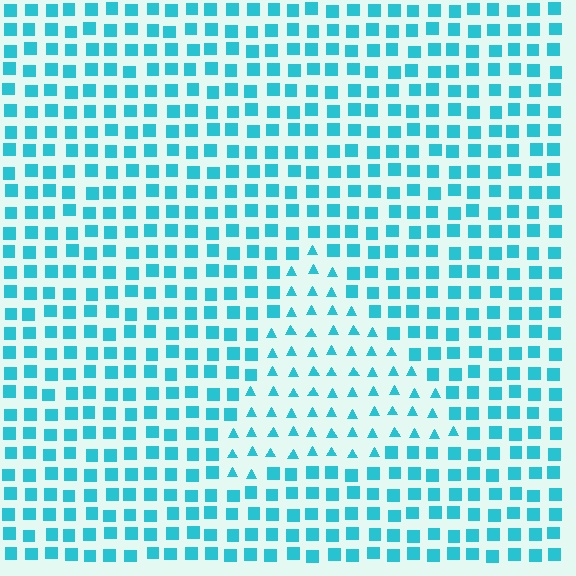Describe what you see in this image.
The image is filled with small cyan elements arranged in a uniform grid. A triangle-shaped region contains triangles, while the surrounding area contains squares. The boundary is defined purely by the change in element shape.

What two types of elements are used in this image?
The image uses triangles inside the triangle region and squares outside it.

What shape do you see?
I see a triangle.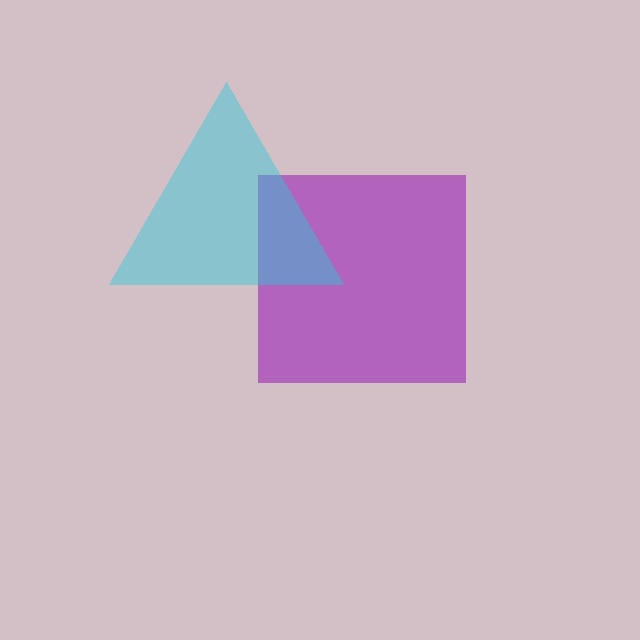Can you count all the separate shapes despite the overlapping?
Yes, there are 2 separate shapes.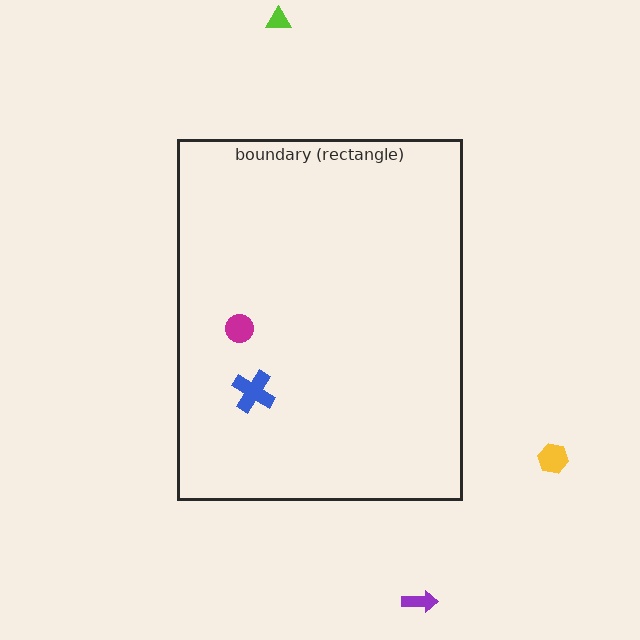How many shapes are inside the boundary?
2 inside, 3 outside.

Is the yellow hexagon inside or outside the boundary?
Outside.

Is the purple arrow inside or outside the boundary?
Outside.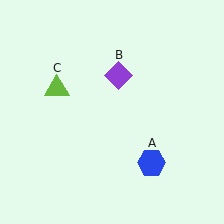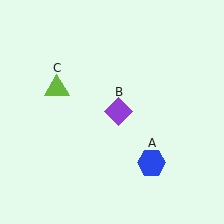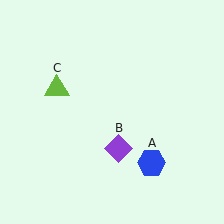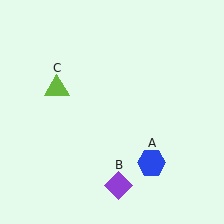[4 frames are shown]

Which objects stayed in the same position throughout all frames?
Blue hexagon (object A) and lime triangle (object C) remained stationary.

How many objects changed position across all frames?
1 object changed position: purple diamond (object B).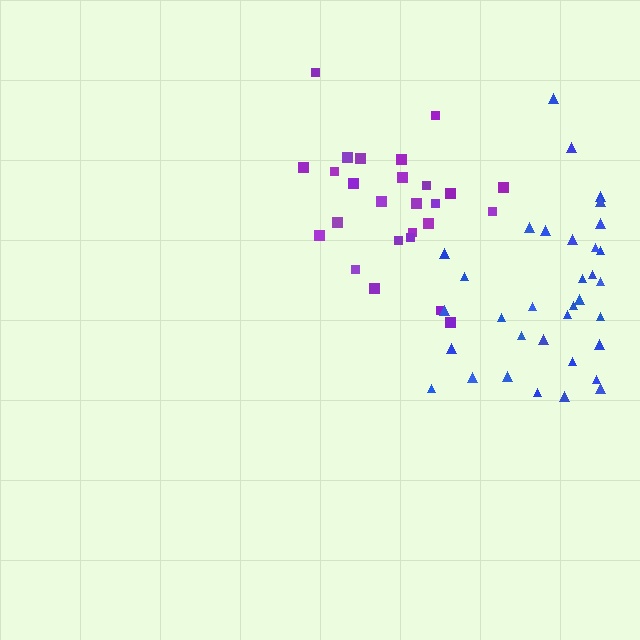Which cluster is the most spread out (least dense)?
Blue.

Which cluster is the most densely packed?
Purple.